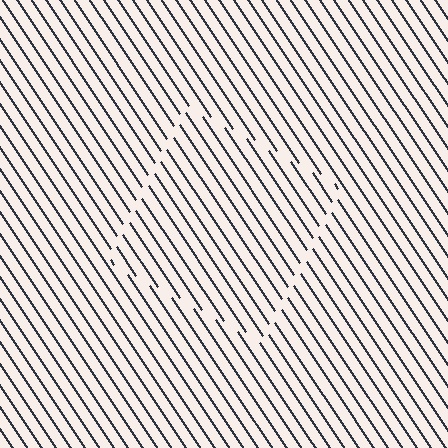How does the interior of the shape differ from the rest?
The interior of the shape contains the same grating, shifted by half a period — the contour is defined by the phase discontinuity where line-ends from the inner and outer gratings abut.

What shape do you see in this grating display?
An illusory square. The interior of the shape contains the same grating, shifted by half a period — the contour is defined by the phase discontinuity where line-ends from the inner and outer gratings abut.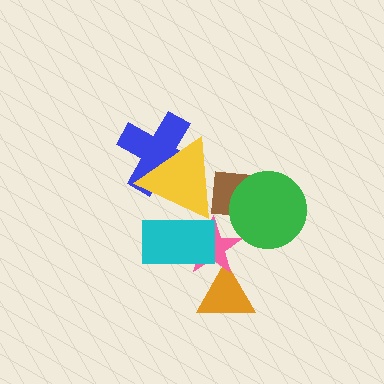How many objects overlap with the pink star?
2 objects overlap with the pink star.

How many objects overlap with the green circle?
1 object overlaps with the green circle.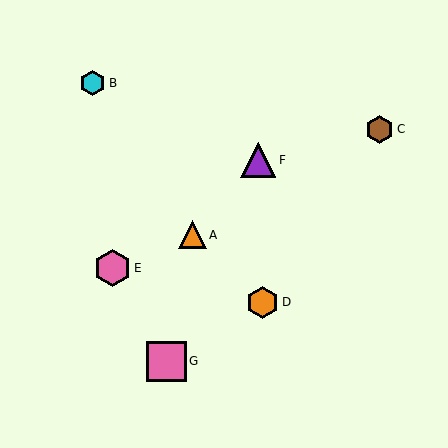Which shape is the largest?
The pink square (labeled G) is the largest.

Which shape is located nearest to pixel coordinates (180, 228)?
The orange triangle (labeled A) at (192, 235) is nearest to that location.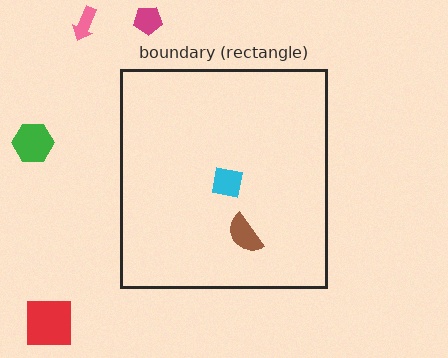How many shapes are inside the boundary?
2 inside, 4 outside.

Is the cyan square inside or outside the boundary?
Inside.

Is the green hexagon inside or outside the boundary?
Outside.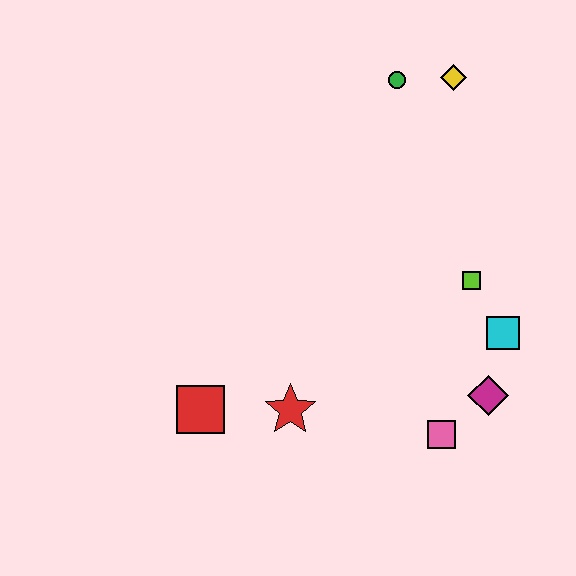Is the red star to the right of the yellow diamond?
No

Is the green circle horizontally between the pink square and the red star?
Yes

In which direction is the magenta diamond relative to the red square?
The magenta diamond is to the right of the red square.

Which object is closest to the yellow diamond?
The green circle is closest to the yellow diamond.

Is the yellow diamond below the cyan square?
No